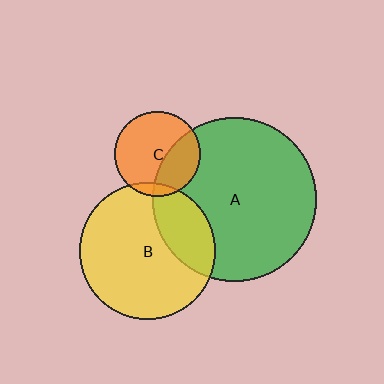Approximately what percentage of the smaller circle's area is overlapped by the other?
Approximately 35%.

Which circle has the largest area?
Circle A (green).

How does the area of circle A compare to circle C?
Approximately 3.7 times.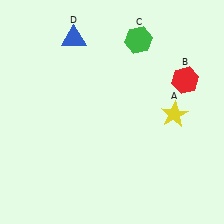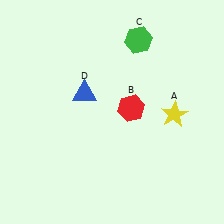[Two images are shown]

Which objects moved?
The objects that moved are: the red hexagon (B), the blue triangle (D).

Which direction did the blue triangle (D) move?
The blue triangle (D) moved down.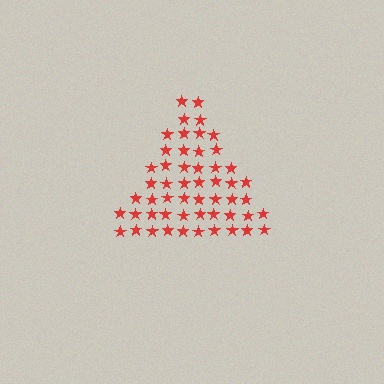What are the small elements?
The small elements are stars.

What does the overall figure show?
The overall figure shows a triangle.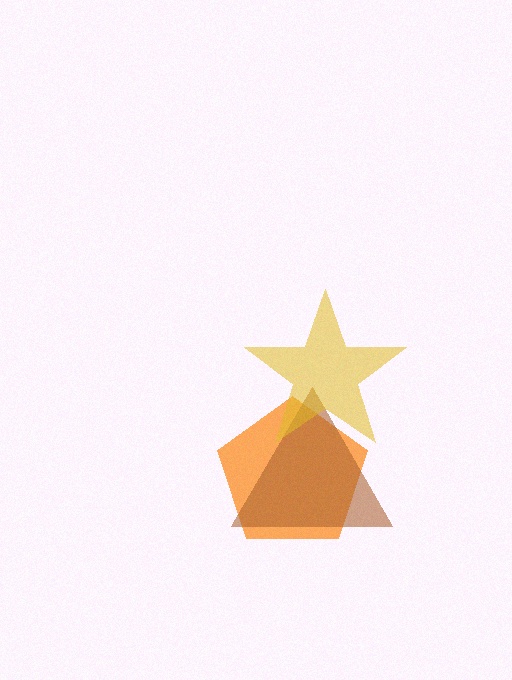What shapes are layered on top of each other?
The layered shapes are: an orange pentagon, a brown triangle, a yellow star.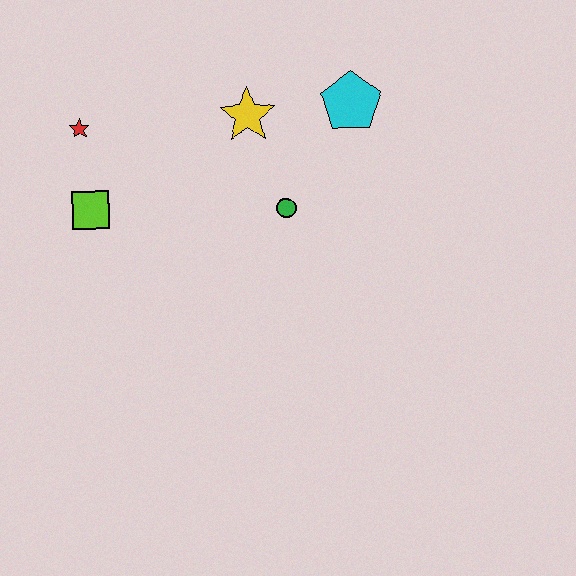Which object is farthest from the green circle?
The red star is farthest from the green circle.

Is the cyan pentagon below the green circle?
No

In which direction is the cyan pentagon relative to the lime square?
The cyan pentagon is to the right of the lime square.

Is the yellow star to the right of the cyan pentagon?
No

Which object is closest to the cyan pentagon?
The yellow star is closest to the cyan pentagon.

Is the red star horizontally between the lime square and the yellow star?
No